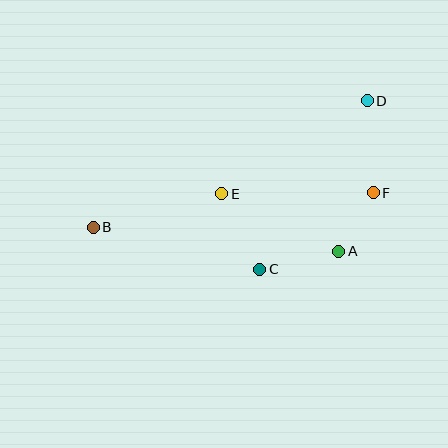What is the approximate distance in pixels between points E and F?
The distance between E and F is approximately 151 pixels.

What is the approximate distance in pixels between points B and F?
The distance between B and F is approximately 282 pixels.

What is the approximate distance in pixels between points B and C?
The distance between B and C is approximately 172 pixels.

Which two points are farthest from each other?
Points B and D are farthest from each other.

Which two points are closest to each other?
Points A and F are closest to each other.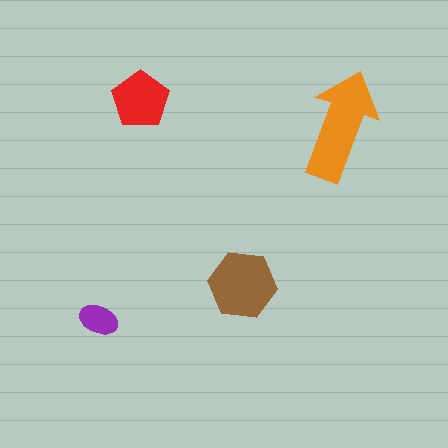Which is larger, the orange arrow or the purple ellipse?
The orange arrow.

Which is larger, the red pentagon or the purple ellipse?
The red pentagon.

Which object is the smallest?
The purple ellipse.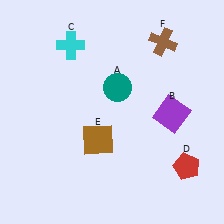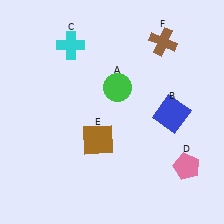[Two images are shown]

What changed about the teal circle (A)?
In Image 1, A is teal. In Image 2, it changed to green.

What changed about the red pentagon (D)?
In Image 1, D is red. In Image 2, it changed to pink.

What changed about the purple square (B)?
In Image 1, B is purple. In Image 2, it changed to blue.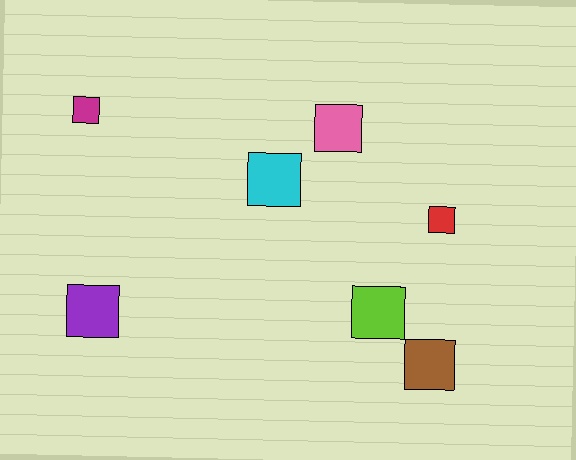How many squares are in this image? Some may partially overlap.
There are 7 squares.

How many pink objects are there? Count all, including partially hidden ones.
There is 1 pink object.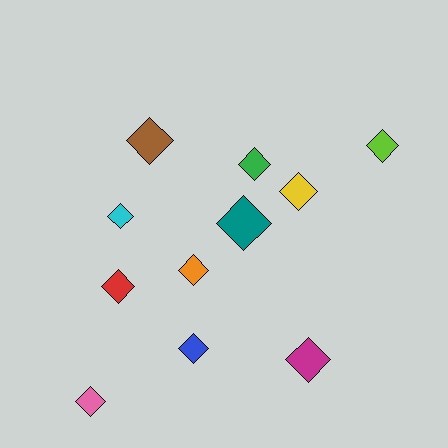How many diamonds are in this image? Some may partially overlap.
There are 11 diamonds.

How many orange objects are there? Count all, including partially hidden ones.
There is 1 orange object.